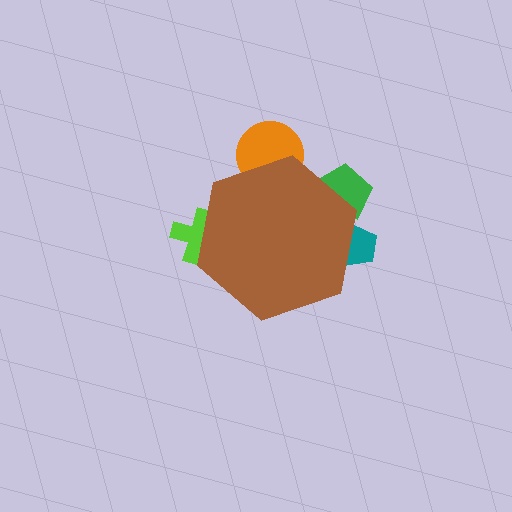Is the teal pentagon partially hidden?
Yes, the teal pentagon is partially hidden behind the brown hexagon.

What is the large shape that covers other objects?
A brown hexagon.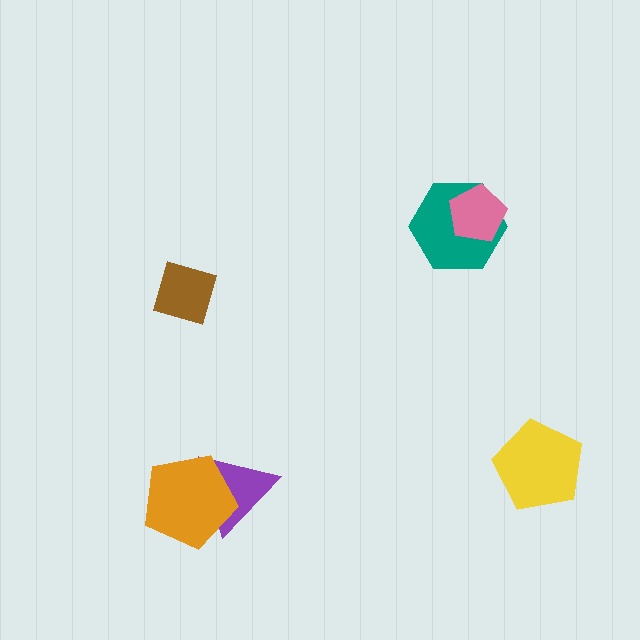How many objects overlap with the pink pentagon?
1 object overlaps with the pink pentagon.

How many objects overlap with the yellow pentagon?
0 objects overlap with the yellow pentagon.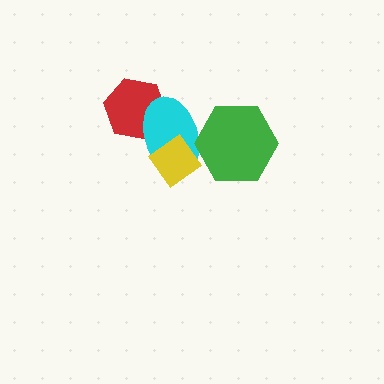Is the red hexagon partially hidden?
Yes, it is partially covered by another shape.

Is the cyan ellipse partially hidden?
Yes, it is partially covered by another shape.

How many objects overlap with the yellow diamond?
1 object overlaps with the yellow diamond.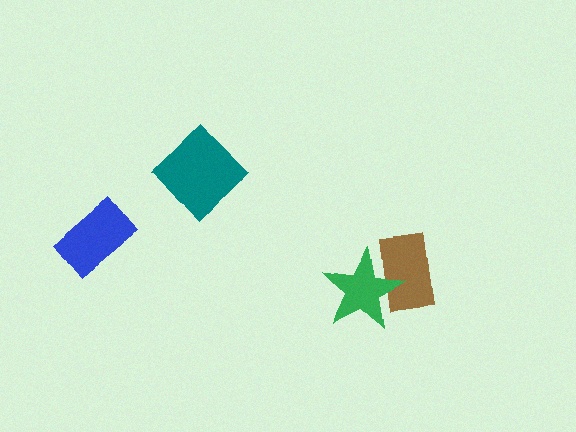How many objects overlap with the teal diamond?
0 objects overlap with the teal diamond.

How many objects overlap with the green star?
1 object overlaps with the green star.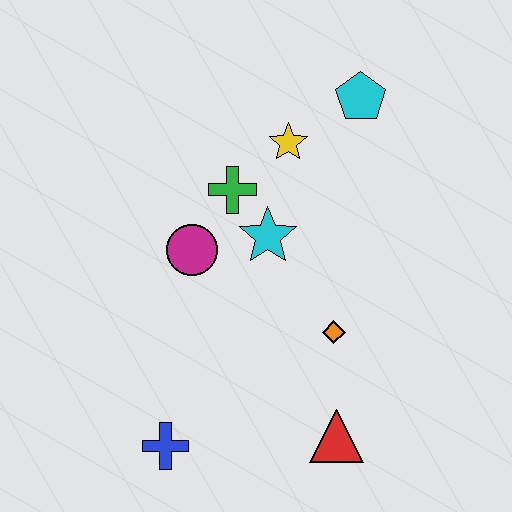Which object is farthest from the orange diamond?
The cyan pentagon is farthest from the orange diamond.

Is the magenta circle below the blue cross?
No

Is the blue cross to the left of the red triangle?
Yes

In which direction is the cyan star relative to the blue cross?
The cyan star is above the blue cross.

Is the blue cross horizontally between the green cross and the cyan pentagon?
No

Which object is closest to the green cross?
The cyan star is closest to the green cross.